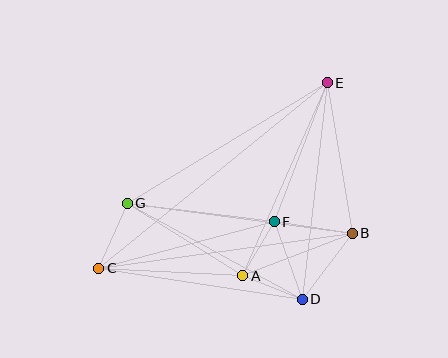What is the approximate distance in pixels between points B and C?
The distance between B and C is approximately 256 pixels.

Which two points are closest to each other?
Points A and F are closest to each other.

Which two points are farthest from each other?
Points C and E are farthest from each other.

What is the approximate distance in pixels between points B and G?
The distance between B and G is approximately 227 pixels.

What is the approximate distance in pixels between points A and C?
The distance between A and C is approximately 144 pixels.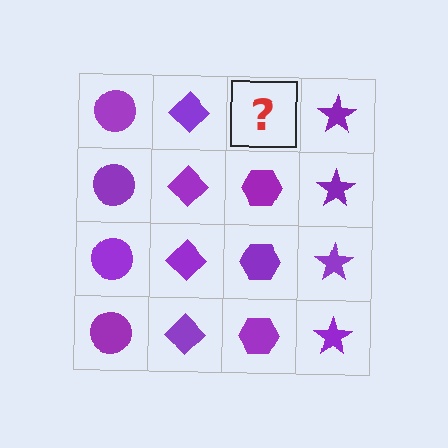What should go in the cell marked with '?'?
The missing cell should contain a purple hexagon.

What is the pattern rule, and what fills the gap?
The rule is that each column has a consistent shape. The gap should be filled with a purple hexagon.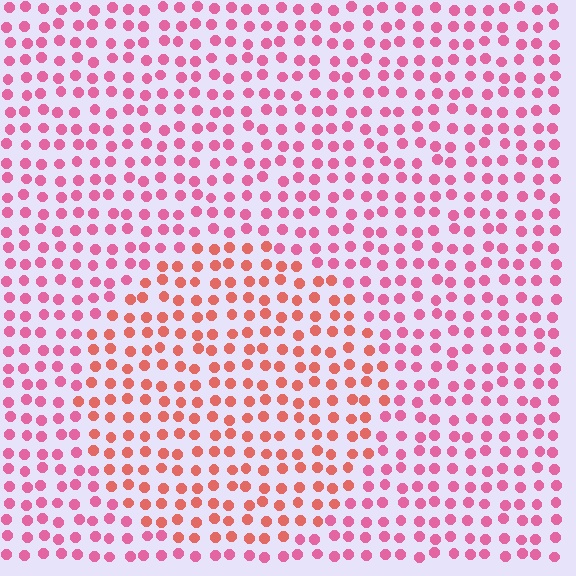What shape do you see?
I see a circle.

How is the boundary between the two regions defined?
The boundary is defined purely by a slight shift in hue (about 30 degrees). Spacing, size, and orientation are identical on both sides.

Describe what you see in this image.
The image is filled with small pink elements in a uniform arrangement. A circle-shaped region is visible where the elements are tinted to a slightly different hue, forming a subtle color boundary.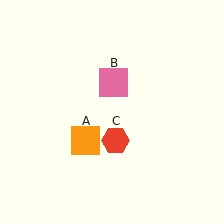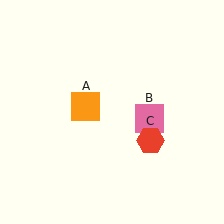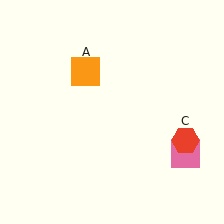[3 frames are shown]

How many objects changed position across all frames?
3 objects changed position: orange square (object A), pink square (object B), red hexagon (object C).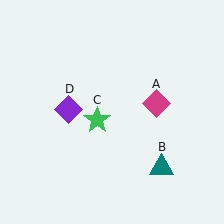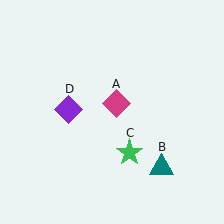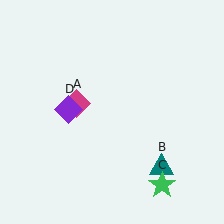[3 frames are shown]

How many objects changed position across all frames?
2 objects changed position: magenta diamond (object A), green star (object C).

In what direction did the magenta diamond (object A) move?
The magenta diamond (object A) moved left.